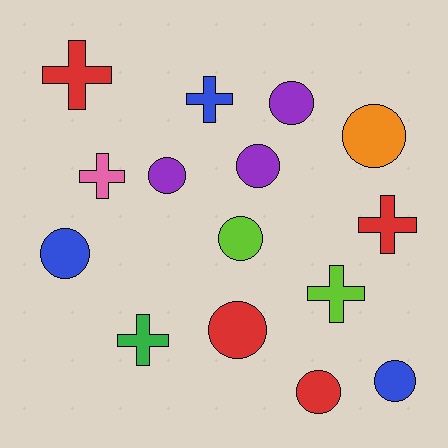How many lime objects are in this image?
There are 2 lime objects.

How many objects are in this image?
There are 15 objects.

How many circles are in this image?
There are 9 circles.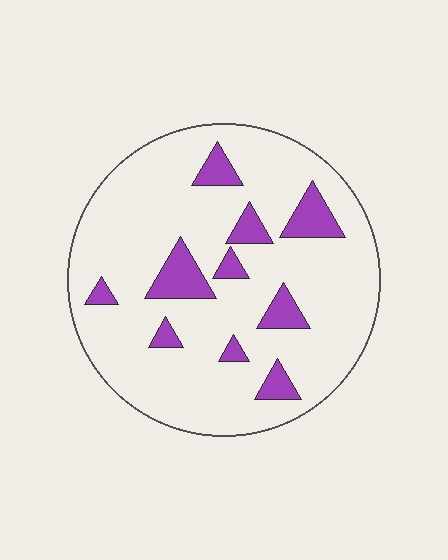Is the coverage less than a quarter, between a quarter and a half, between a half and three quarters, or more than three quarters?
Less than a quarter.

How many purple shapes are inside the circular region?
10.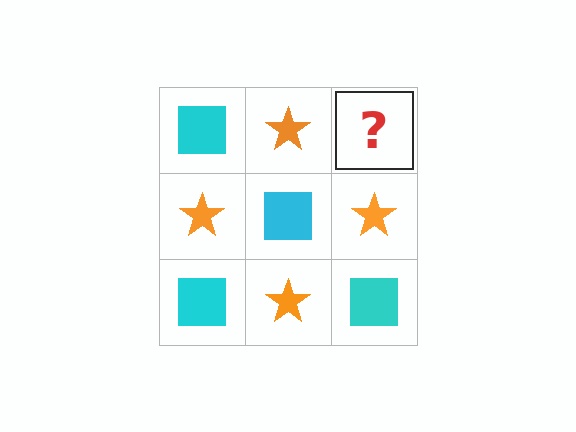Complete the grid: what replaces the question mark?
The question mark should be replaced with a cyan square.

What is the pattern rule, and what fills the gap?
The rule is that it alternates cyan square and orange star in a checkerboard pattern. The gap should be filled with a cyan square.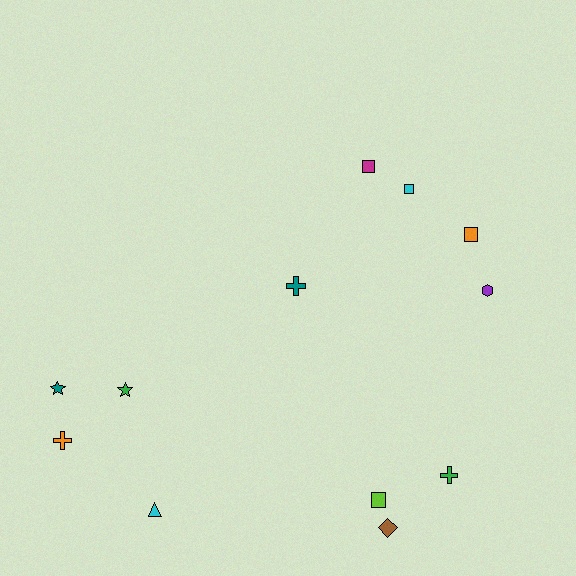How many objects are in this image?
There are 12 objects.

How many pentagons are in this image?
There are no pentagons.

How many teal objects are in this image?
There are 2 teal objects.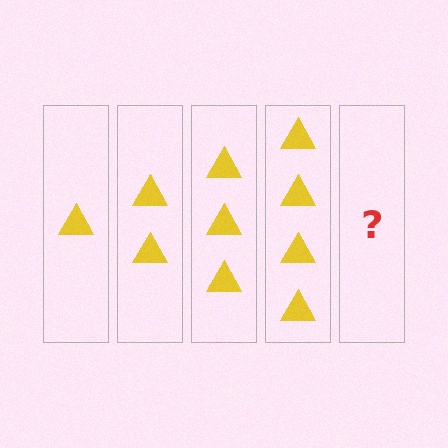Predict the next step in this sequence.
The next step is 5 triangles.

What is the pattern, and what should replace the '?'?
The pattern is that each step adds one more triangle. The '?' should be 5 triangles.